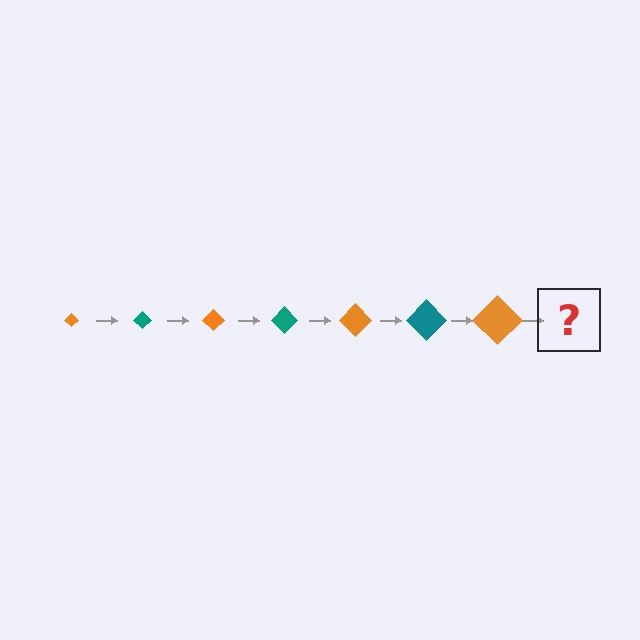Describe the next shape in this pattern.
It should be a teal diamond, larger than the previous one.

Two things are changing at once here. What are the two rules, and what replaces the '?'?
The two rules are that the diamond grows larger each step and the color cycles through orange and teal. The '?' should be a teal diamond, larger than the previous one.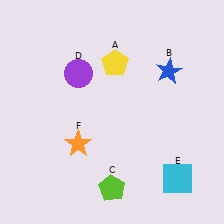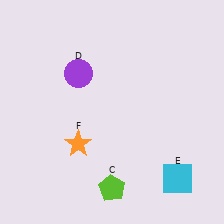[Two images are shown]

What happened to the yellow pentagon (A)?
The yellow pentagon (A) was removed in Image 2. It was in the top-right area of Image 1.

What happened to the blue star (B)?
The blue star (B) was removed in Image 2. It was in the top-right area of Image 1.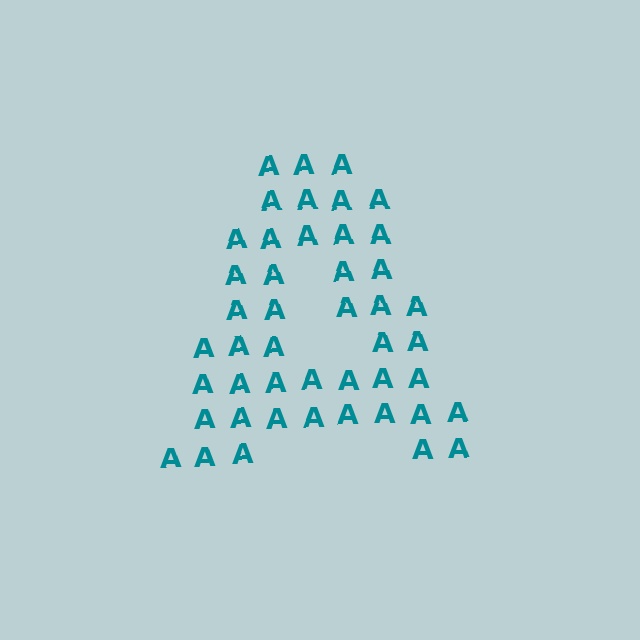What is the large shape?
The large shape is the letter A.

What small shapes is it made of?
It is made of small letter A's.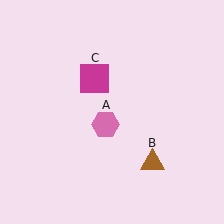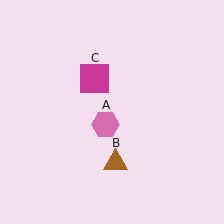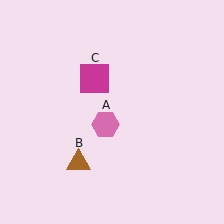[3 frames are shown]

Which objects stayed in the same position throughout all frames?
Pink hexagon (object A) and magenta square (object C) remained stationary.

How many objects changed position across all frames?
1 object changed position: brown triangle (object B).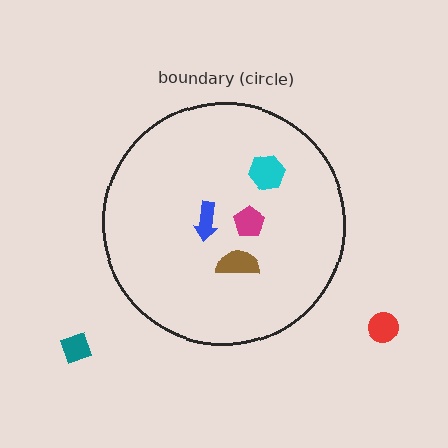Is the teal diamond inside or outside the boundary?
Outside.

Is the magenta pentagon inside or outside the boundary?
Inside.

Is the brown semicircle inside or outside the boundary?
Inside.